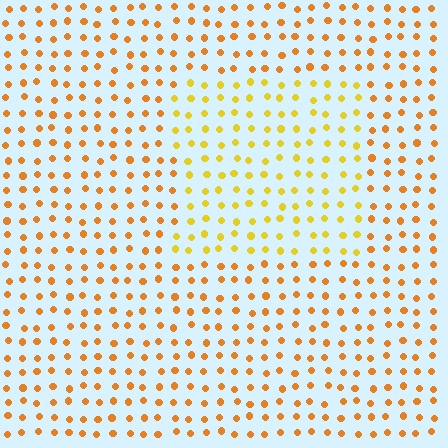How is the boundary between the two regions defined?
The boundary is defined purely by a slight shift in hue (about 24 degrees). Spacing, size, and orientation are identical on both sides.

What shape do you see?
I see a rectangle.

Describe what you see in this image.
The image is filled with small orange elements in a uniform arrangement. A rectangle-shaped region is visible where the elements are tinted to a slightly different hue, forming a subtle color boundary.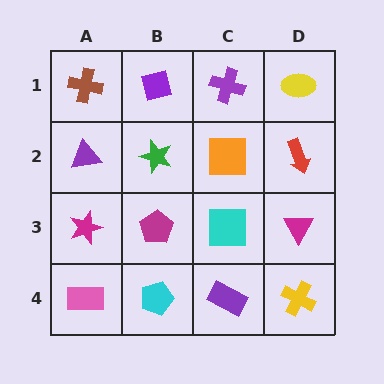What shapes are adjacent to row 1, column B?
A green star (row 2, column B), a brown cross (row 1, column A), a purple cross (row 1, column C).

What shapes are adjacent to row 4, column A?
A magenta star (row 3, column A), a cyan pentagon (row 4, column B).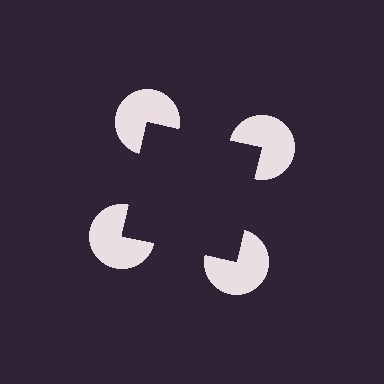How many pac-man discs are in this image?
There are 4 — one at each vertex of the illusory square.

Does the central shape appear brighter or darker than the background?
It typically appears slightly darker than the background, even though no actual brightness change is drawn.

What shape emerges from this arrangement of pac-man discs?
An illusory square — its edges are inferred from the aligned wedge cuts in the pac-man discs, not physically drawn.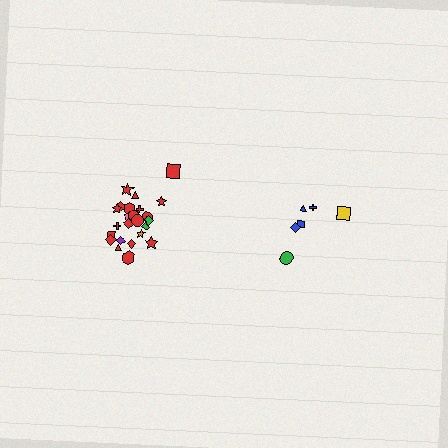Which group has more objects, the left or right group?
The left group.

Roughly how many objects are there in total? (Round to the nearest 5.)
Roughly 30 objects in total.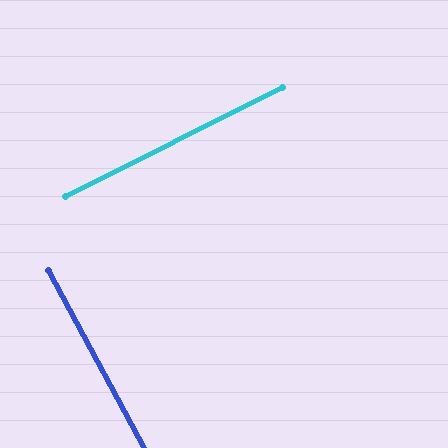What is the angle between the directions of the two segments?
Approximately 88 degrees.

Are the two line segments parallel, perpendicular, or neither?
Perpendicular — they meet at approximately 88°.